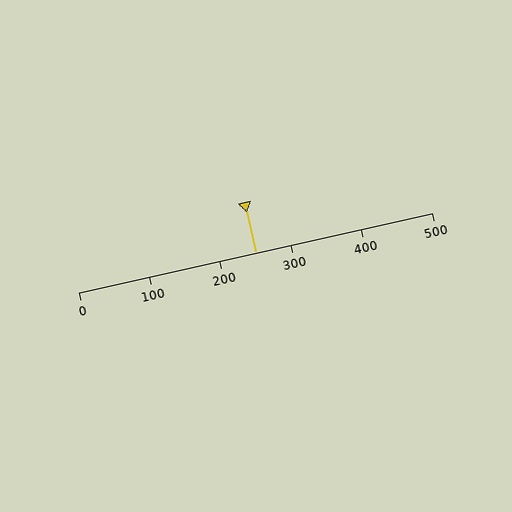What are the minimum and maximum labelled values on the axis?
The axis runs from 0 to 500.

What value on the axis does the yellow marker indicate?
The marker indicates approximately 250.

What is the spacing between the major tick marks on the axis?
The major ticks are spaced 100 apart.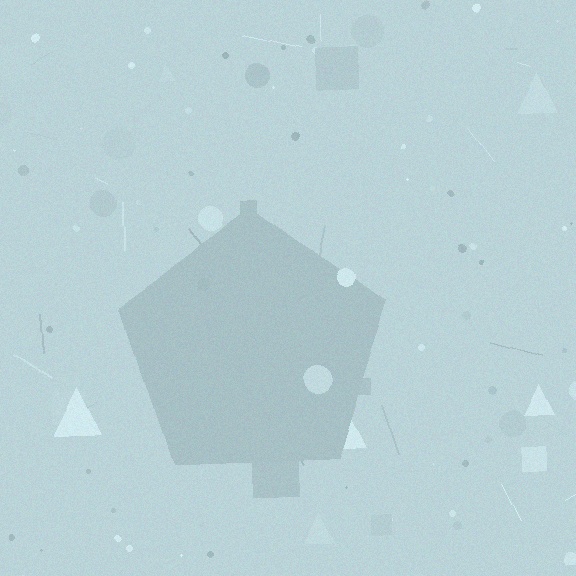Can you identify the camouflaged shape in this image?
The camouflaged shape is a pentagon.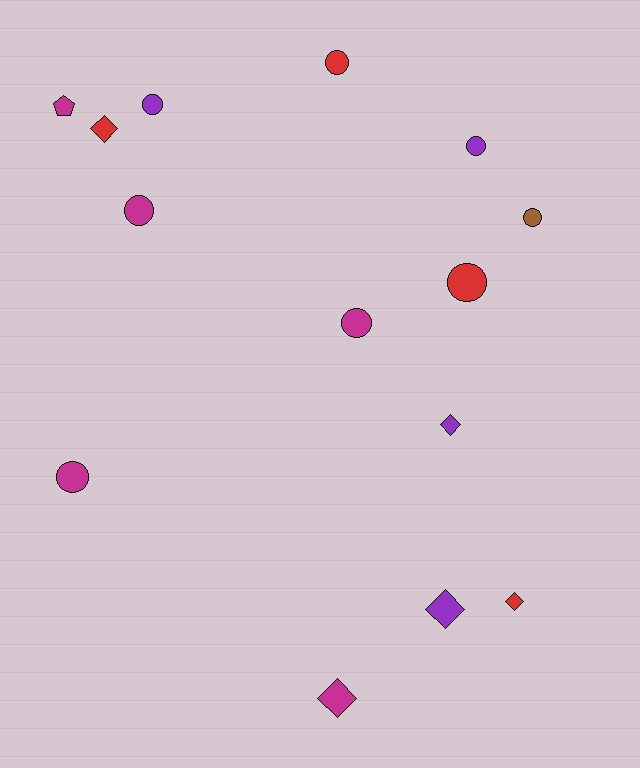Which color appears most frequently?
Magenta, with 5 objects.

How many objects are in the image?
There are 14 objects.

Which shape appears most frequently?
Circle, with 8 objects.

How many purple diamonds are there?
There are 2 purple diamonds.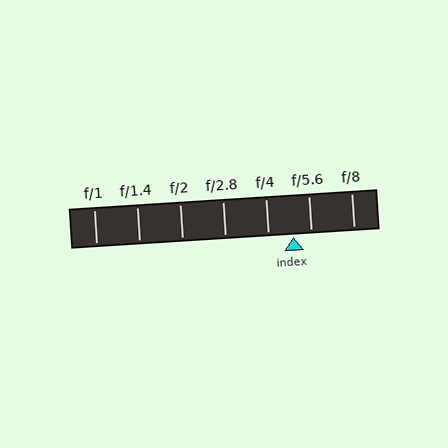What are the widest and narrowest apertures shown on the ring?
The widest aperture shown is f/1 and the narrowest is f/8.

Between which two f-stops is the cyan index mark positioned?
The index mark is between f/4 and f/5.6.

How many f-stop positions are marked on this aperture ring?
There are 7 f-stop positions marked.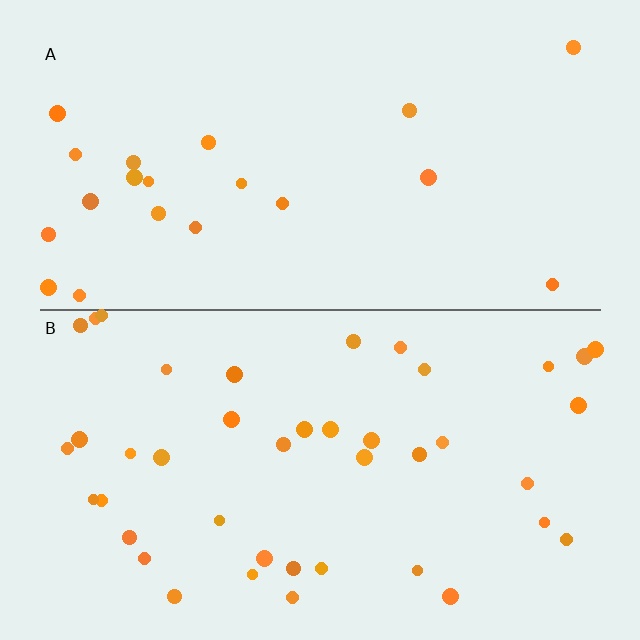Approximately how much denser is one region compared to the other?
Approximately 2.1× — region B over region A.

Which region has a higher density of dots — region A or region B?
B (the bottom).